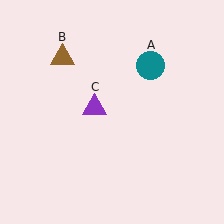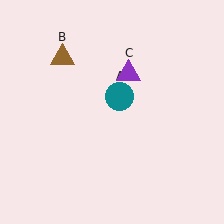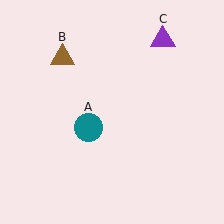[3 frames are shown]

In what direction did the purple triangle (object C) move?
The purple triangle (object C) moved up and to the right.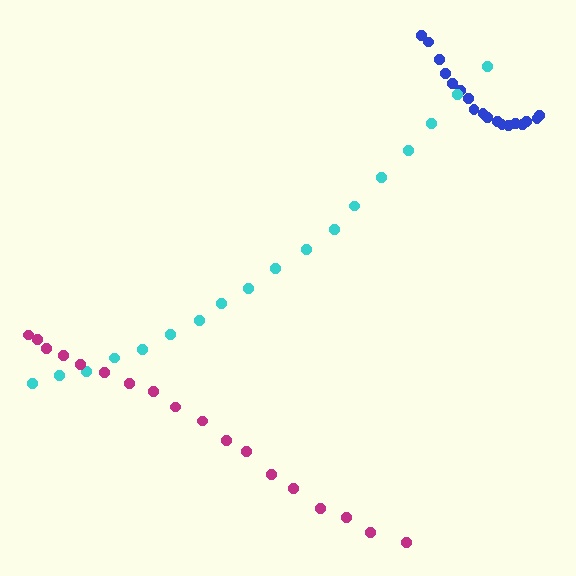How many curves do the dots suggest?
There are 3 distinct paths.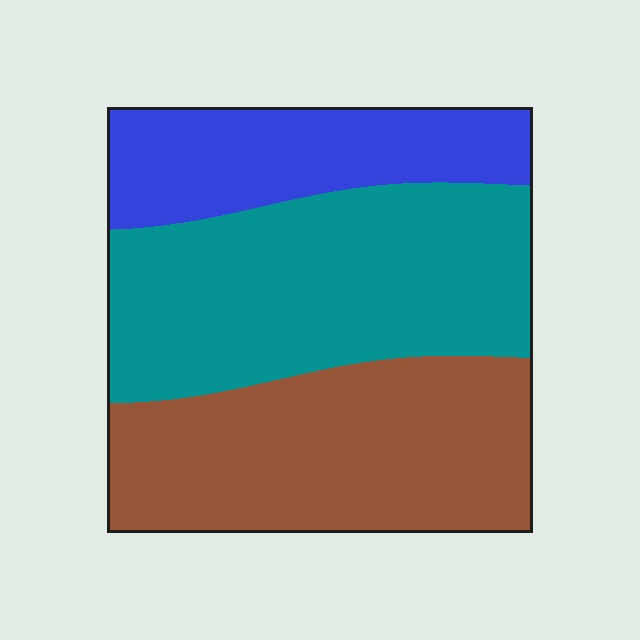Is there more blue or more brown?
Brown.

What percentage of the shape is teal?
Teal takes up about two fifths (2/5) of the shape.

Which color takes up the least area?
Blue, at roughly 20%.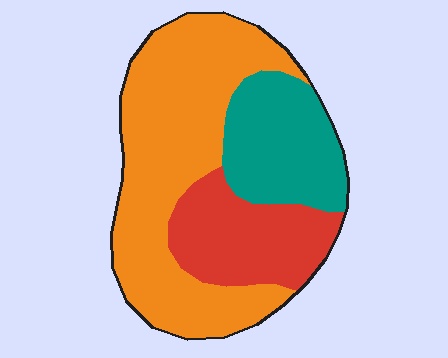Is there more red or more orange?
Orange.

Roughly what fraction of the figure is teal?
Teal covers 23% of the figure.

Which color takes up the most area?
Orange, at roughly 55%.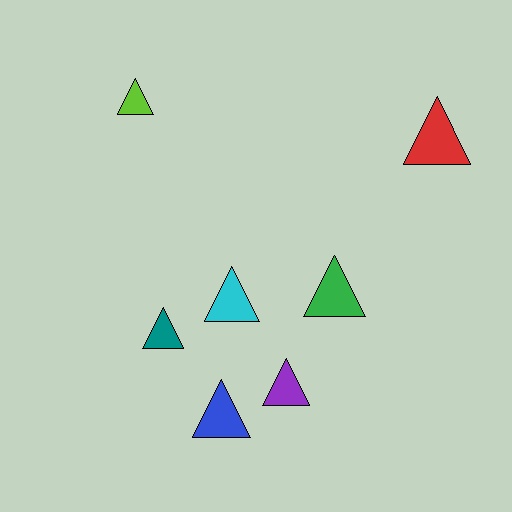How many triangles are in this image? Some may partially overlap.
There are 7 triangles.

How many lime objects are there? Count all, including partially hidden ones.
There is 1 lime object.